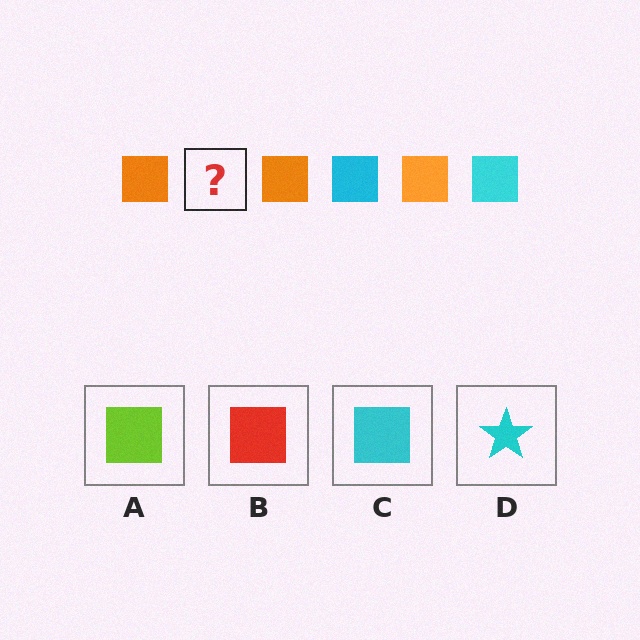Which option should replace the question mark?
Option C.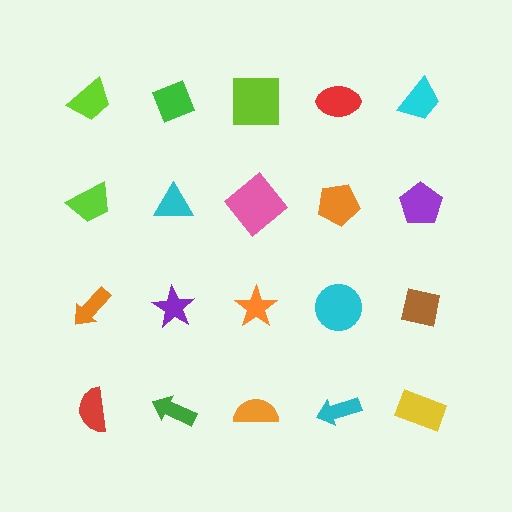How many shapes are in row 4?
5 shapes.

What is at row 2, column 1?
A lime trapezoid.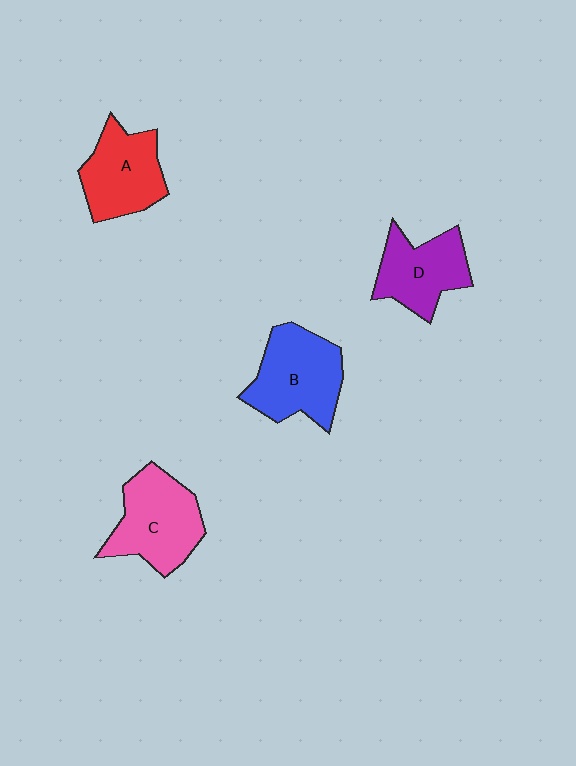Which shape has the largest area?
Shape B (blue).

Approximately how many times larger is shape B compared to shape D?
Approximately 1.2 times.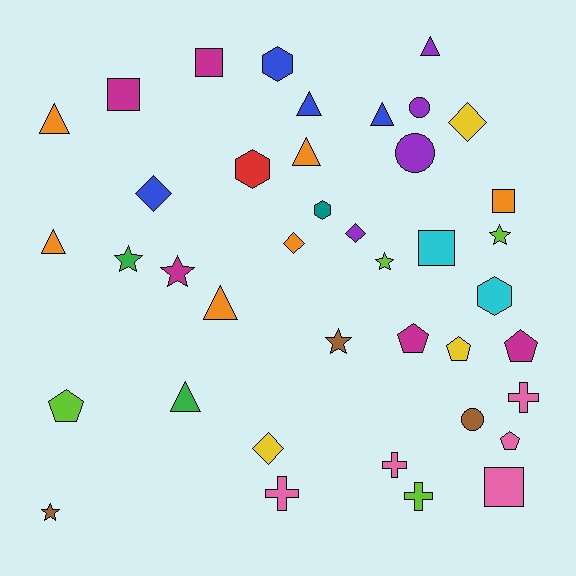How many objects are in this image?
There are 40 objects.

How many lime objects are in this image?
There are 4 lime objects.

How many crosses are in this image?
There are 4 crosses.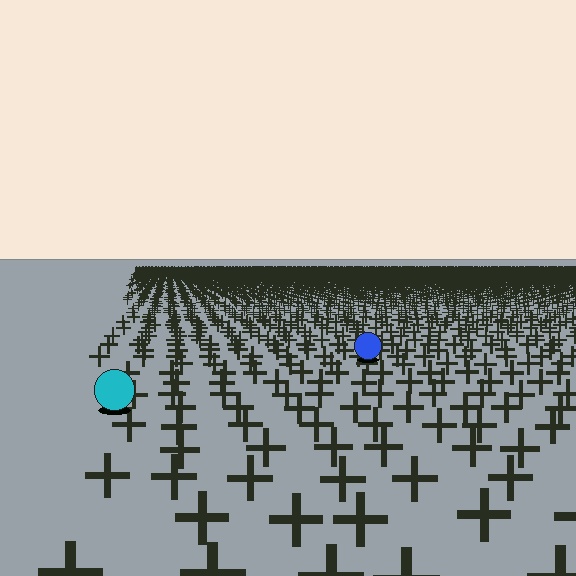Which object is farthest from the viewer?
The blue circle is farthest from the viewer. It appears smaller and the ground texture around it is denser.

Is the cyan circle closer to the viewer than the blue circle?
Yes. The cyan circle is closer — you can tell from the texture gradient: the ground texture is coarser near it.